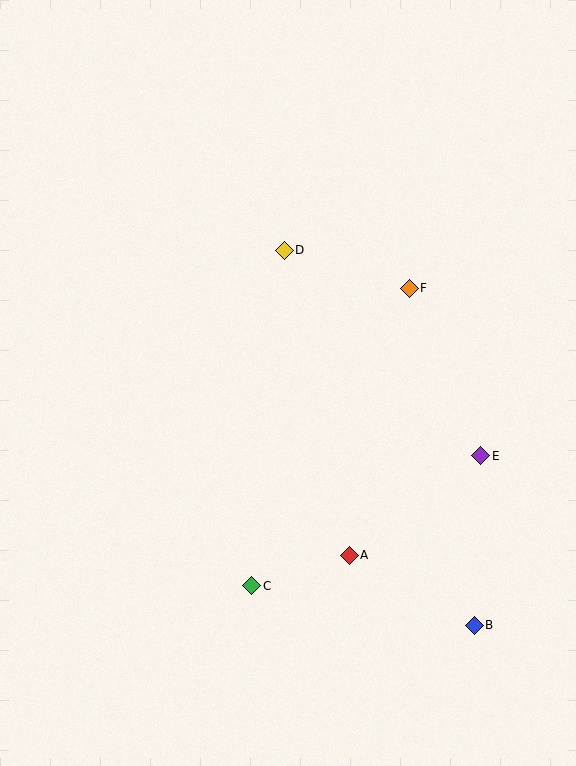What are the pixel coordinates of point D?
Point D is at (284, 250).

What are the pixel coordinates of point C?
Point C is at (252, 586).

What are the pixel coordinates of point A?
Point A is at (349, 555).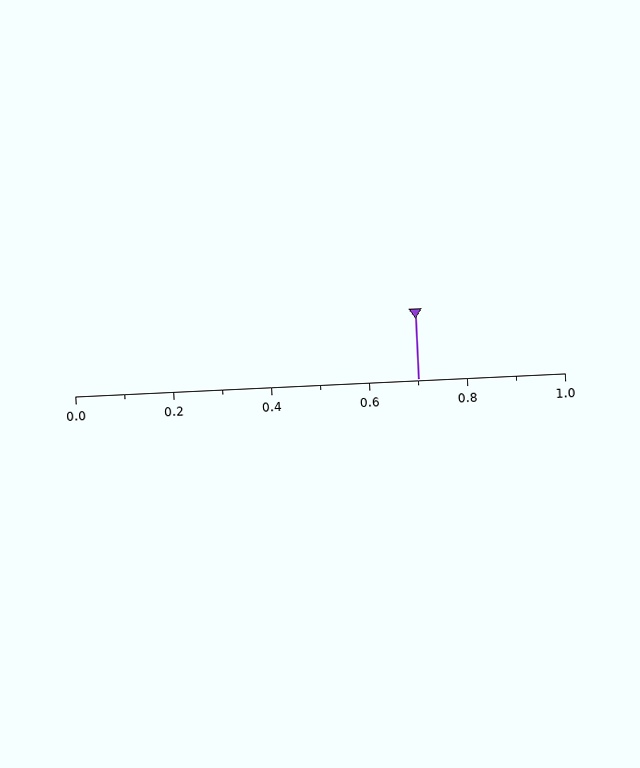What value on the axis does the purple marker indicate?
The marker indicates approximately 0.7.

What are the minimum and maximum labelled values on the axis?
The axis runs from 0.0 to 1.0.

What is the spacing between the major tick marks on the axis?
The major ticks are spaced 0.2 apart.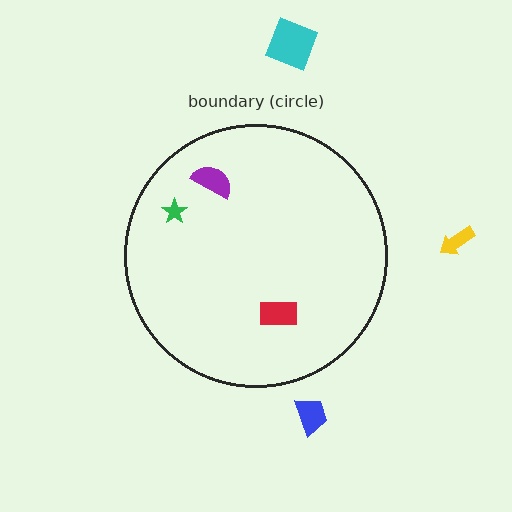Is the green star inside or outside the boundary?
Inside.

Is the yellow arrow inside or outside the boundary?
Outside.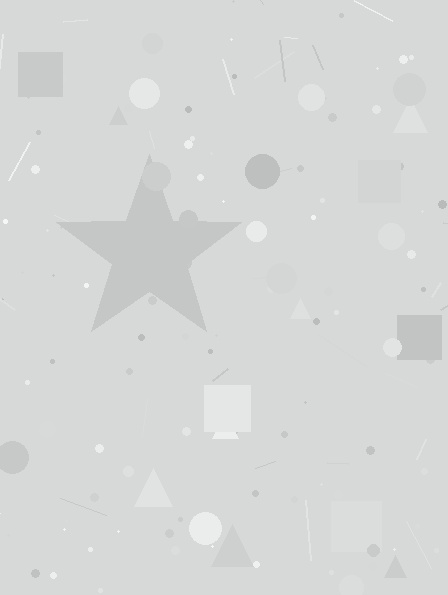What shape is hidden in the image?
A star is hidden in the image.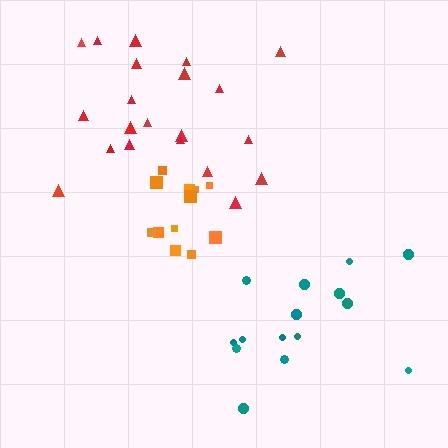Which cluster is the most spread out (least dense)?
Teal.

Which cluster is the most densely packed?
Orange.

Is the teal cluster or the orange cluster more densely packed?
Orange.